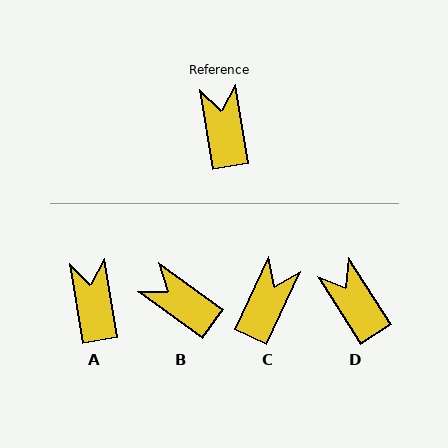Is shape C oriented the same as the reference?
No, it is off by about 34 degrees.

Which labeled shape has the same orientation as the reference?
A.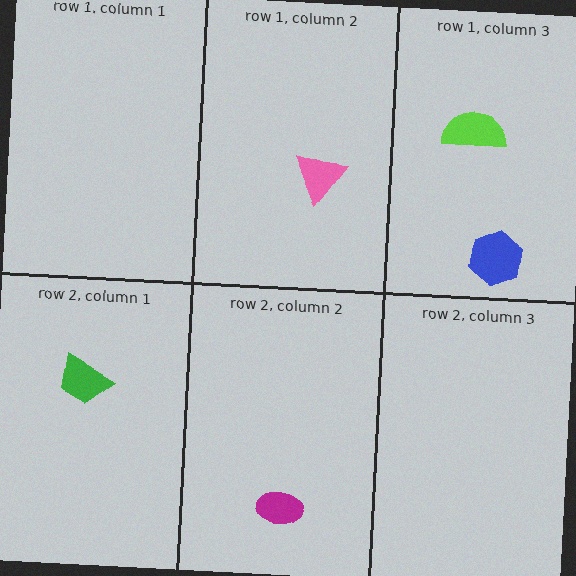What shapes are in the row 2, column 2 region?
The magenta ellipse.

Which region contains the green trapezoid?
The row 2, column 1 region.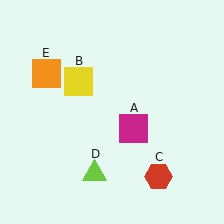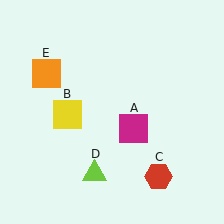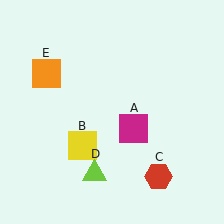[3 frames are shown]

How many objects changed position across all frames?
1 object changed position: yellow square (object B).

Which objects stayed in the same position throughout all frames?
Magenta square (object A) and red hexagon (object C) and lime triangle (object D) and orange square (object E) remained stationary.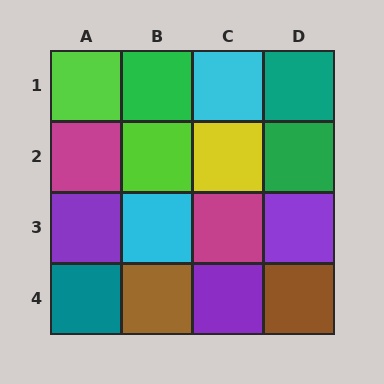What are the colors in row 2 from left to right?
Magenta, lime, yellow, green.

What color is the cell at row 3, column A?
Purple.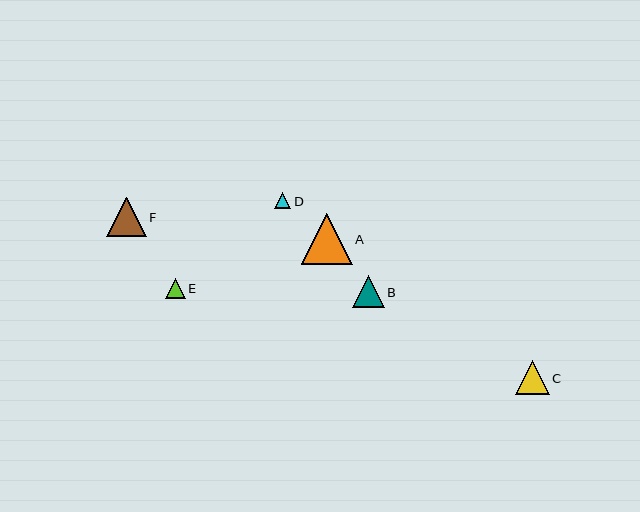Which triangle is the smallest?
Triangle D is the smallest with a size of approximately 16 pixels.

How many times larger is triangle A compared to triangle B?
Triangle A is approximately 1.6 times the size of triangle B.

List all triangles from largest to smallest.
From largest to smallest: A, F, C, B, E, D.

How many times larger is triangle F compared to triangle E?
Triangle F is approximately 2.0 times the size of triangle E.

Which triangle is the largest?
Triangle A is the largest with a size of approximately 51 pixels.